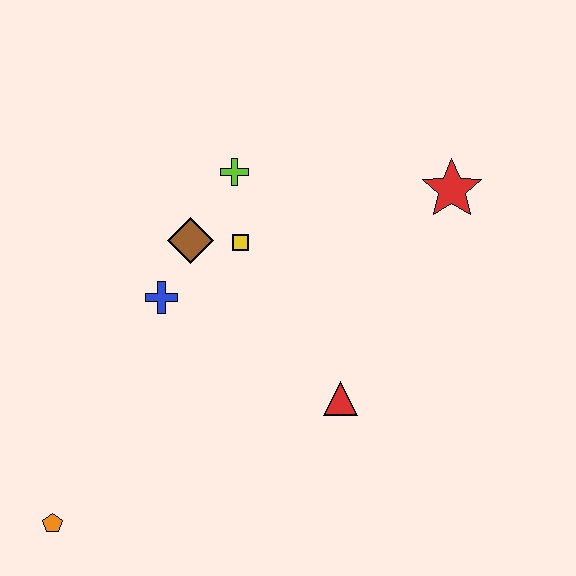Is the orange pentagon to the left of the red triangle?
Yes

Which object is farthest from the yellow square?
The orange pentagon is farthest from the yellow square.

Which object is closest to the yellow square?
The brown diamond is closest to the yellow square.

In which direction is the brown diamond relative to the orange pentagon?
The brown diamond is above the orange pentagon.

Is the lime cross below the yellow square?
No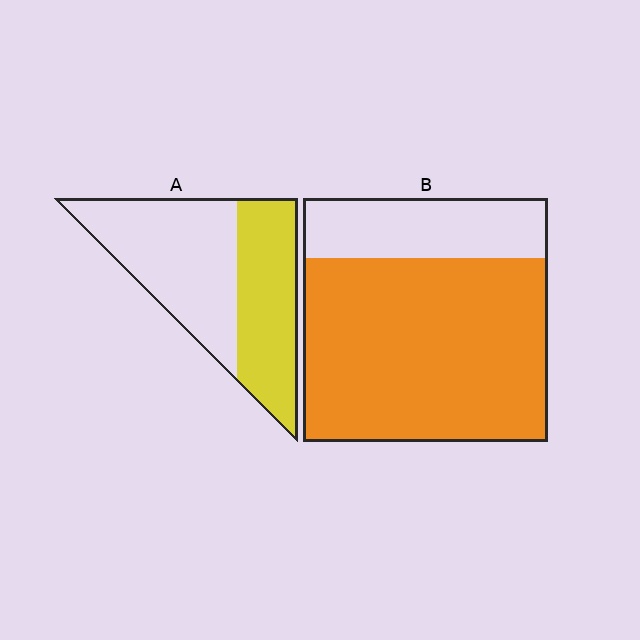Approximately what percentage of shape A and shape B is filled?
A is approximately 45% and B is approximately 75%.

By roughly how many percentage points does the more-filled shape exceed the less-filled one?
By roughly 30 percentage points (B over A).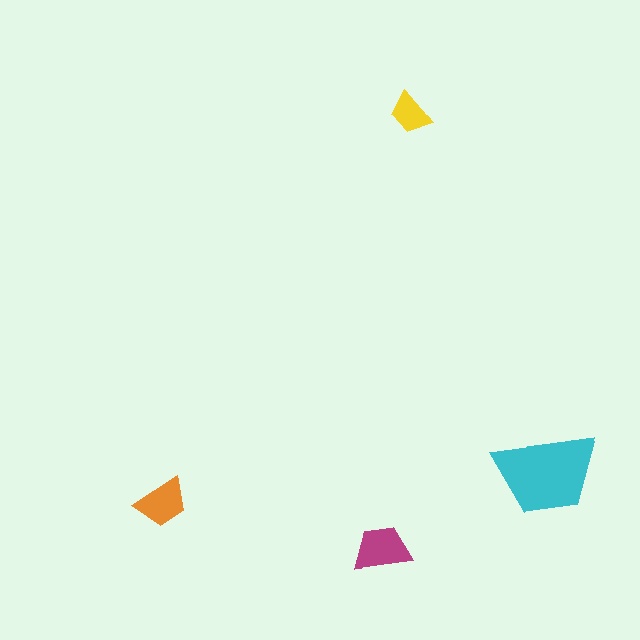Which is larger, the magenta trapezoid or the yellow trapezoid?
The magenta one.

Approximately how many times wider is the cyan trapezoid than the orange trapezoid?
About 2 times wider.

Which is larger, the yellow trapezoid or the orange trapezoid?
The orange one.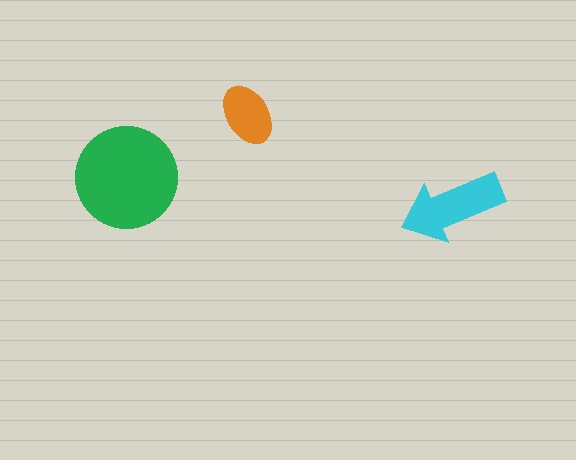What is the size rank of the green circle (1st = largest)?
1st.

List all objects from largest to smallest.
The green circle, the cyan arrow, the orange ellipse.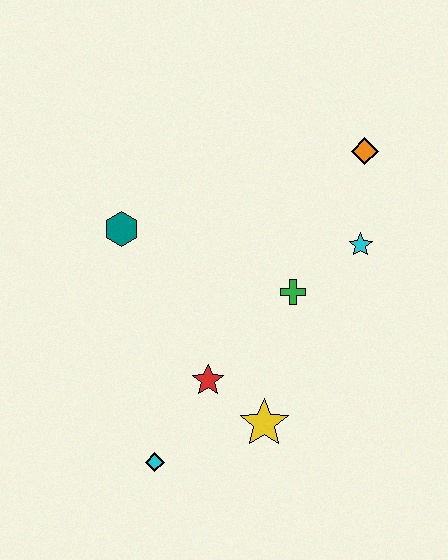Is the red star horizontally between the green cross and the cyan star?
No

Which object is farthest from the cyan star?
The cyan diamond is farthest from the cyan star.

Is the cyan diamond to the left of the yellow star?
Yes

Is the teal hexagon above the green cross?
Yes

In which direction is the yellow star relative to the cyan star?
The yellow star is below the cyan star.